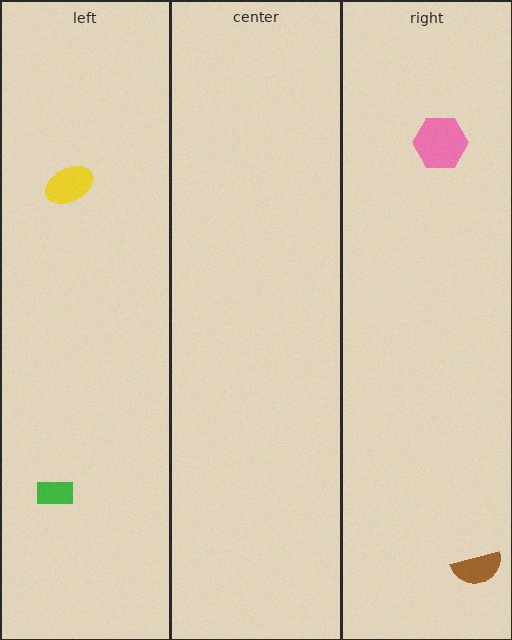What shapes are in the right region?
The brown semicircle, the pink hexagon.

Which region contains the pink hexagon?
The right region.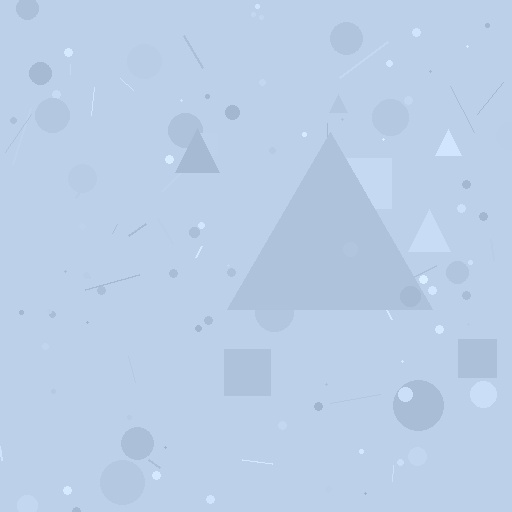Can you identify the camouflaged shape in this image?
The camouflaged shape is a triangle.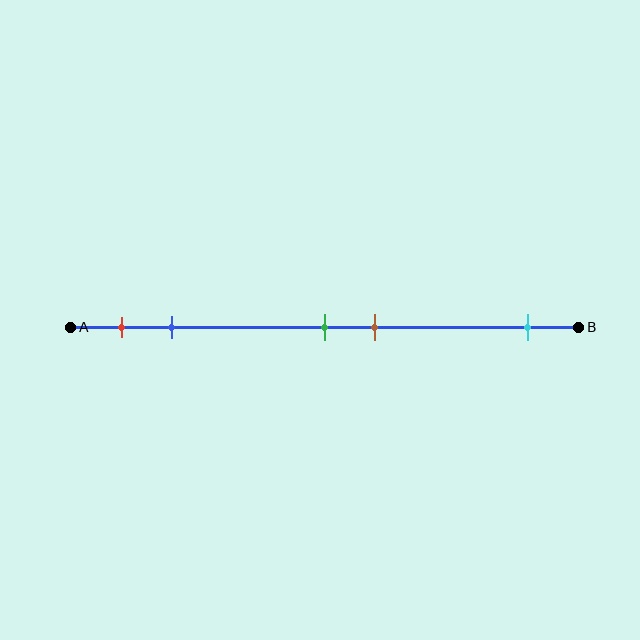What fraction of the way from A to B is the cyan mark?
The cyan mark is approximately 90% (0.9) of the way from A to B.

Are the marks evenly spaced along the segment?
No, the marks are not evenly spaced.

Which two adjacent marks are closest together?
The green and brown marks are the closest adjacent pair.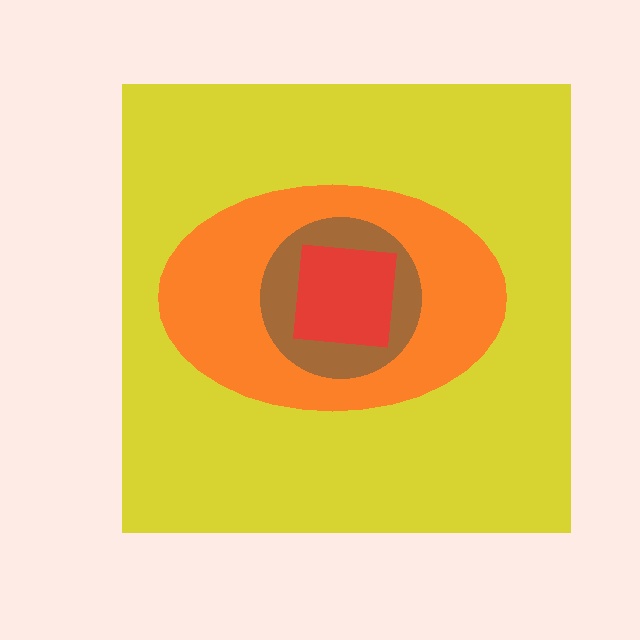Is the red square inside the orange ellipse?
Yes.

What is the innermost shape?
The red square.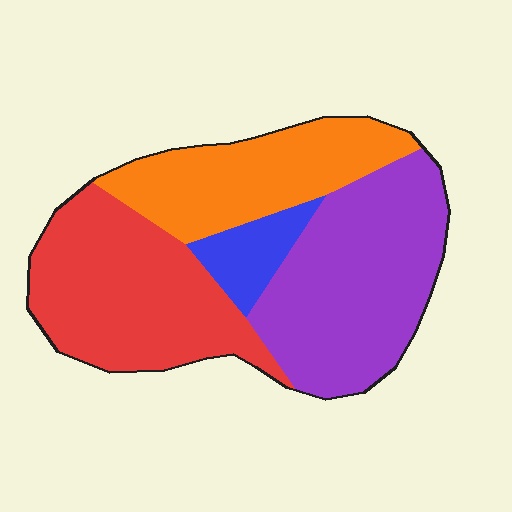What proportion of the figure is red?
Red covers roughly 35% of the figure.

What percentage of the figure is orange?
Orange takes up about one quarter (1/4) of the figure.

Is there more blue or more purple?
Purple.